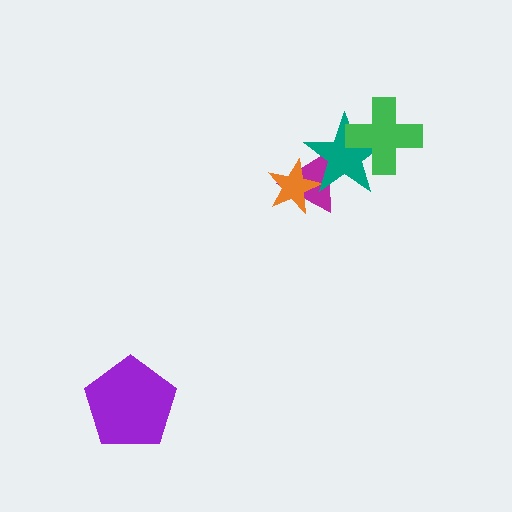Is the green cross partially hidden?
No, no other shape covers it.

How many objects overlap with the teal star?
3 objects overlap with the teal star.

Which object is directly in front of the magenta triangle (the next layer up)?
The orange star is directly in front of the magenta triangle.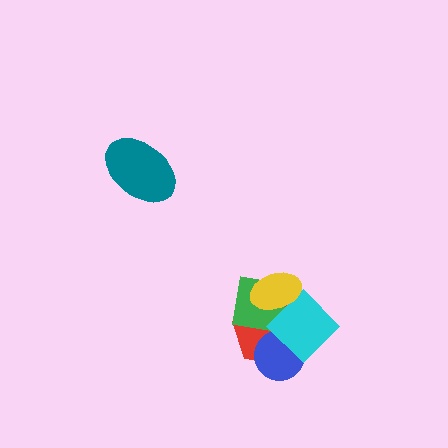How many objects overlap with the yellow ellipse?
3 objects overlap with the yellow ellipse.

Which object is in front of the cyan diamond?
The yellow ellipse is in front of the cyan diamond.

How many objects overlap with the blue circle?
2 objects overlap with the blue circle.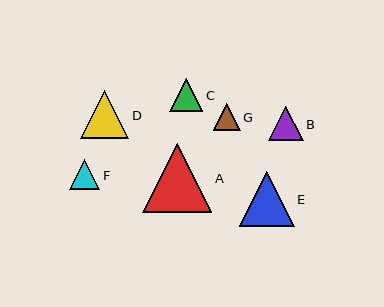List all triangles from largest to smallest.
From largest to smallest: A, E, D, B, C, F, G.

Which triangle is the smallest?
Triangle G is the smallest with a size of approximately 27 pixels.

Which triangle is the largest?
Triangle A is the largest with a size of approximately 69 pixels.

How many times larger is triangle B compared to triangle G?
Triangle B is approximately 1.3 times the size of triangle G.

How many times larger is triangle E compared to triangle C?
Triangle E is approximately 1.7 times the size of triangle C.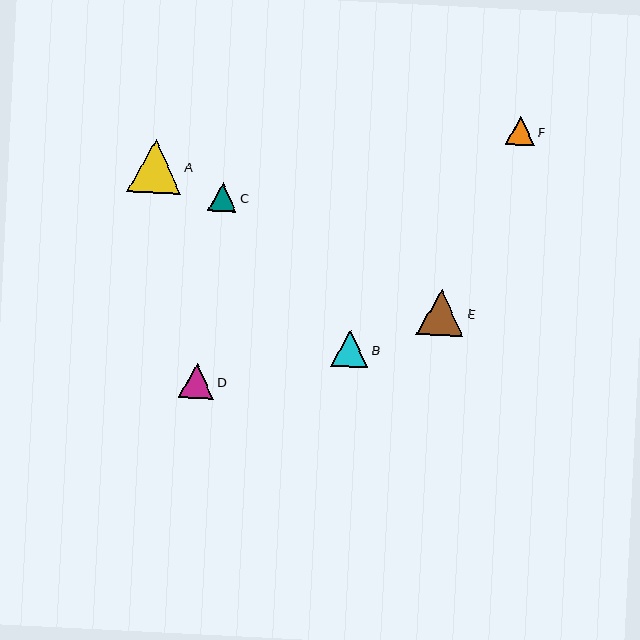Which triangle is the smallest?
Triangle F is the smallest with a size of approximately 28 pixels.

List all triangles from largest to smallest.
From largest to smallest: A, E, B, D, C, F.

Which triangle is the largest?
Triangle A is the largest with a size of approximately 54 pixels.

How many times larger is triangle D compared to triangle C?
Triangle D is approximately 1.2 times the size of triangle C.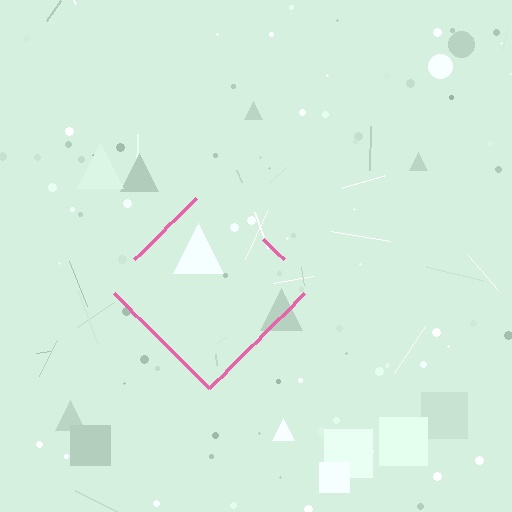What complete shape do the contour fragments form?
The contour fragments form a diamond.